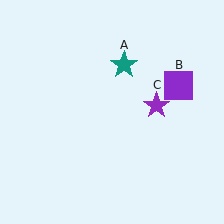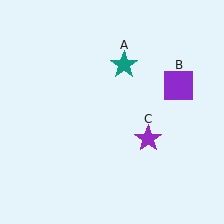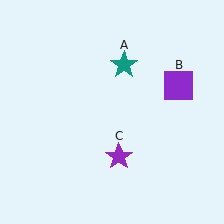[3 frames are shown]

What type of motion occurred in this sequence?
The purple star (object C) rotated clockwise around the center of the scene.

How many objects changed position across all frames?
1 object changed position: purple star (object C).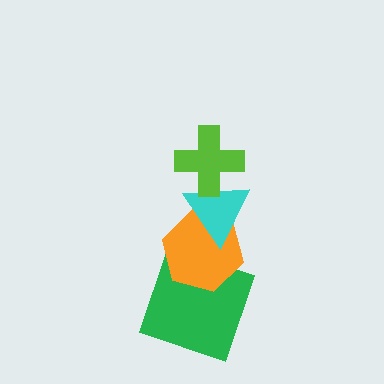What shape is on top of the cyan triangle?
The lime cross is on top of the cyan triangle.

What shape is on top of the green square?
The orange hexagon is on top of the green square.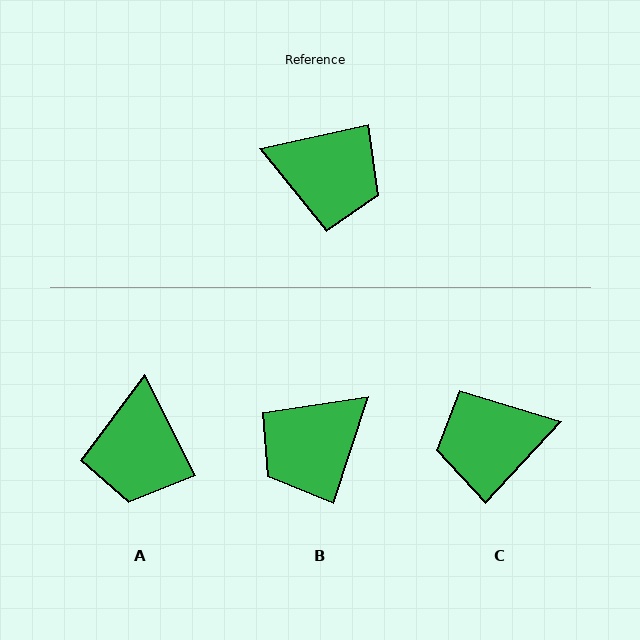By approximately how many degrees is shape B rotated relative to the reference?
Approximately 121 degrees clockwise.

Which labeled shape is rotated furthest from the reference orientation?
C, about 146 degrees away.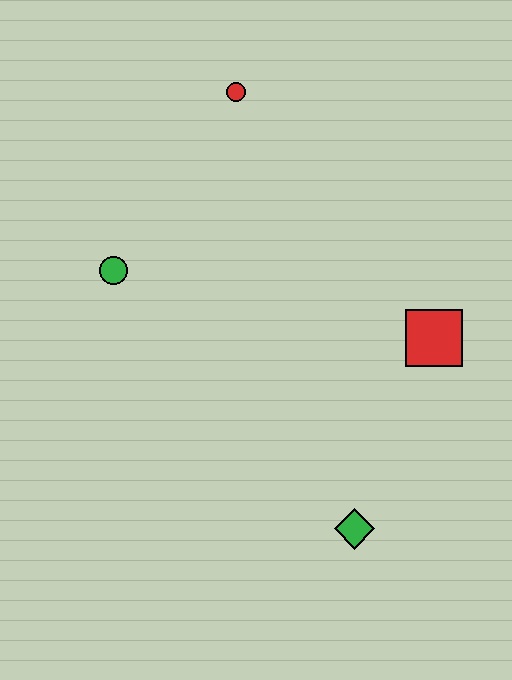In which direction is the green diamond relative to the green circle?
The green diamond is below the green circle.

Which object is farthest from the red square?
The green circle is farthest from the red square.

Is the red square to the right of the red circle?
Yes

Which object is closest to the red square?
The green diamond is closest to the red square.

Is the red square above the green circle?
No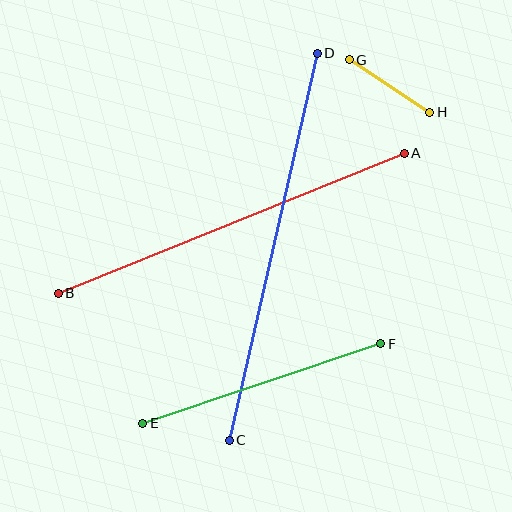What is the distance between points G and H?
The distance is approximately 96 pixels.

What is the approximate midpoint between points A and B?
The midpoint is at approximately (231, 223) pixels.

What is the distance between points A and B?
The distance is approximately 373 pixels.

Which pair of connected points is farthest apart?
Points C and D are farthest apart.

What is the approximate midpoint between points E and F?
The midpoint is at approximately (262, 383) pixels.